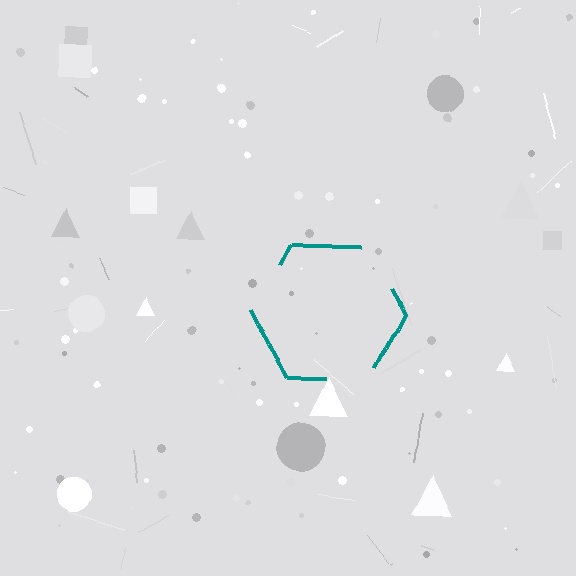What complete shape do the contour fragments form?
The contour fragments form a hexagon.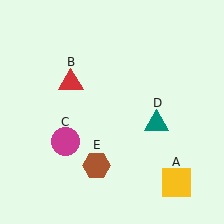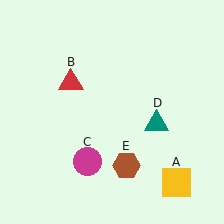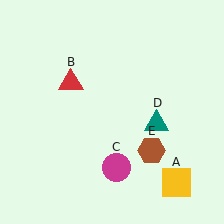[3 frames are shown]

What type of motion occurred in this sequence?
The magenta circle (object C), brown hexagon (object E) rotated counterclockwise around the center of the scene.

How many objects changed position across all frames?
2 objects changed position: magenta circle (object C), brown hexagon (object E).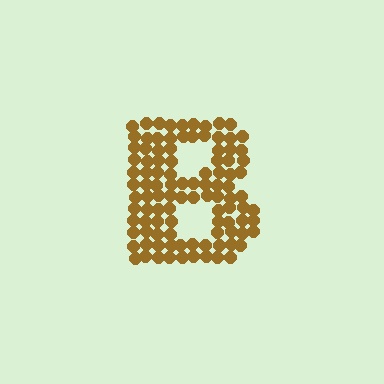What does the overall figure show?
The overall figure shows the letter B.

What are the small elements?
The small elements are circles.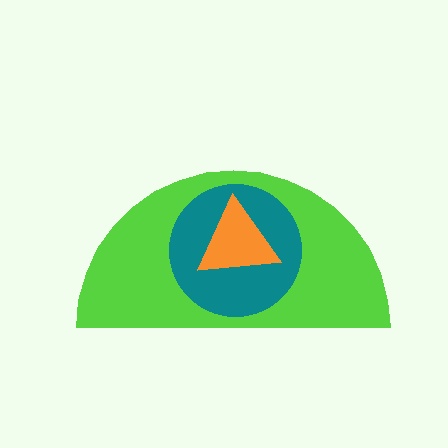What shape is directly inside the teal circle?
The orange triangle.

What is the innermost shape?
The orange triangle.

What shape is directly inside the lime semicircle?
The teal circle.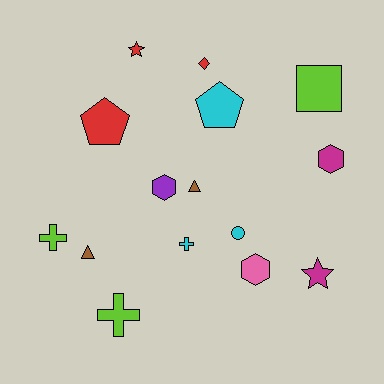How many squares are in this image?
There is 1 square.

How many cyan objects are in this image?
There are 3 cyan objects.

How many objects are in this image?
There are 15 objects.